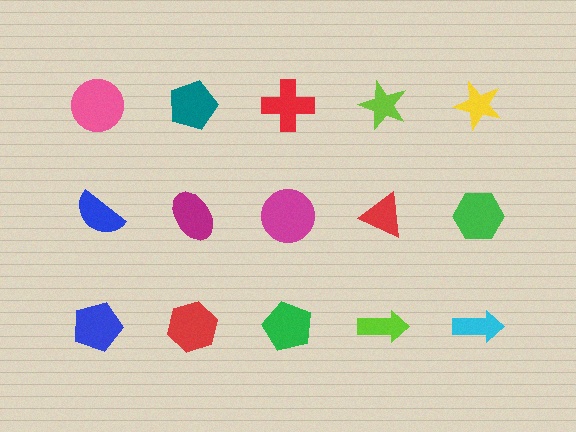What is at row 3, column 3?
A green pentagon.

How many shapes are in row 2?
5 shapes.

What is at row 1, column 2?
A teal pentagon.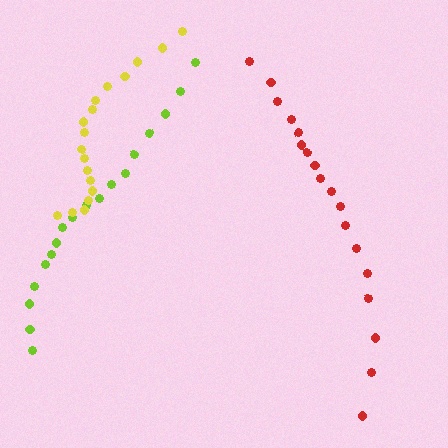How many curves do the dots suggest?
There are 3 distinct paths.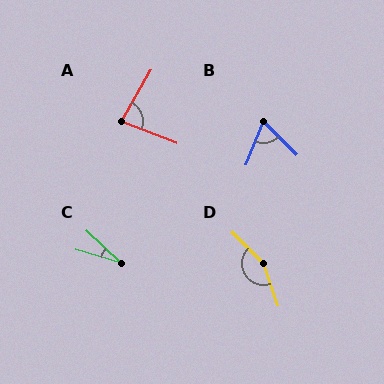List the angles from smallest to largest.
C (27°), B (67°), A (81°), D (154°).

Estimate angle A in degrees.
Approximately 81 degrees.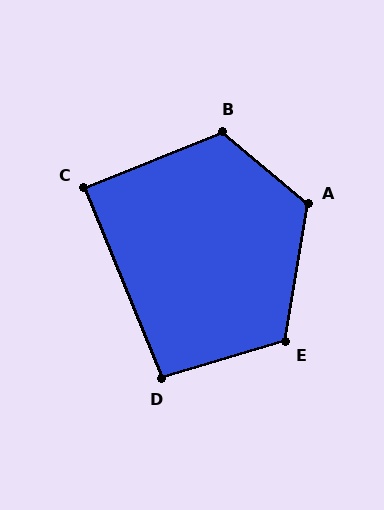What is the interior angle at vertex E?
Approximately 116 degrees (obtuse).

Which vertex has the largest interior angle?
A, at approximately 121 degrees.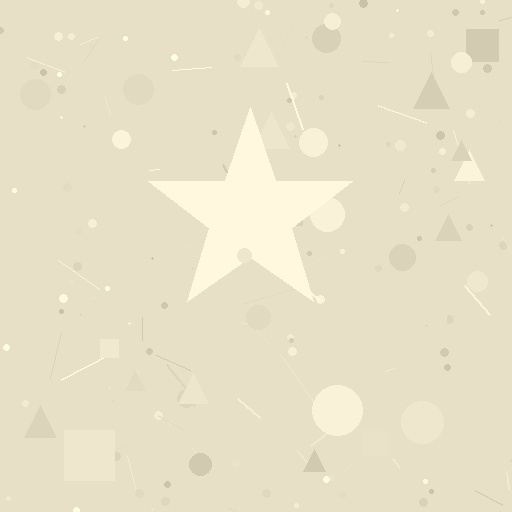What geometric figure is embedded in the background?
A star is embedded in the background.